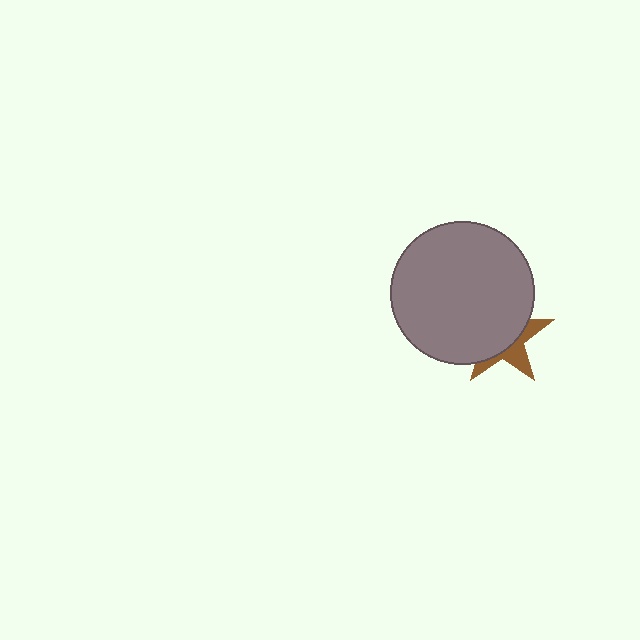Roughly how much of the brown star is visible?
A small part of it is visible (roughly 35%).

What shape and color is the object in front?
The object in front is a gray circle.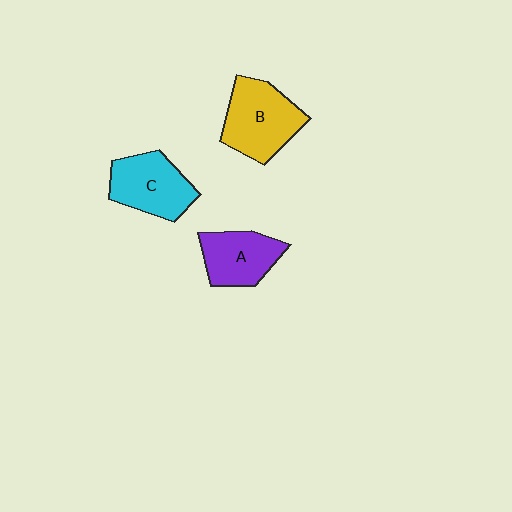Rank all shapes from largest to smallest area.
From largest to smallest: B (yellow), C (cyan), A (purple).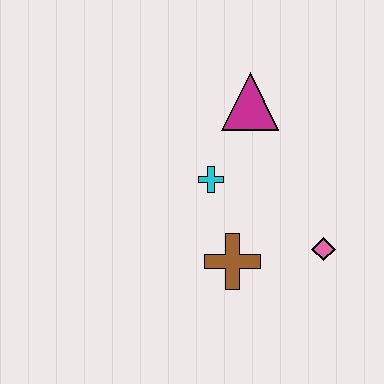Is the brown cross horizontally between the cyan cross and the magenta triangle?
Yes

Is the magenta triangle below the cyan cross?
No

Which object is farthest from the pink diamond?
The magenta triangle is farthest from the pink diamond.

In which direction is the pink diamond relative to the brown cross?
The pink diamond is to the right of the brown cross.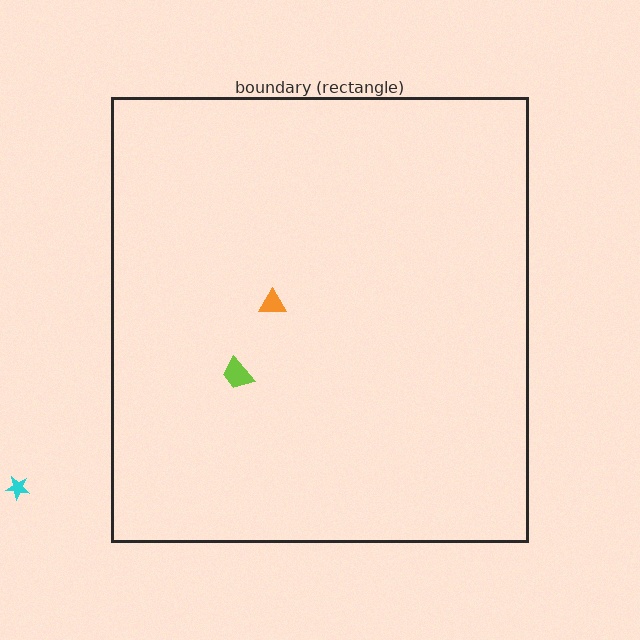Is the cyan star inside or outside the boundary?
Outside.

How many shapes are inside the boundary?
2 inside, 1 outside.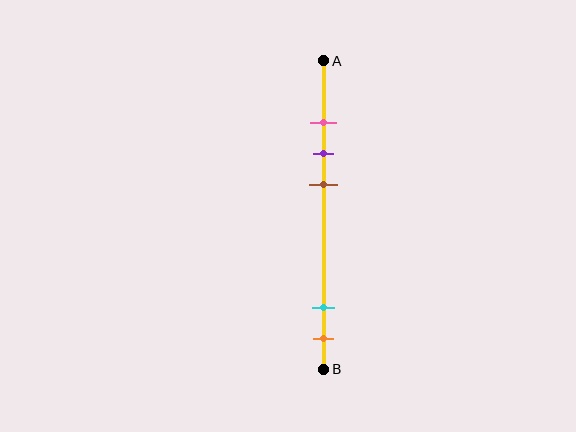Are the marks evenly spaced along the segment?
No, the marks are not evenly spaced.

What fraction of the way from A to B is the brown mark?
The brown mark is approximately 40% (0.4) of the way from A to B.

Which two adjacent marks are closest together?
The pink and purple marks are the closest adjacent pair.